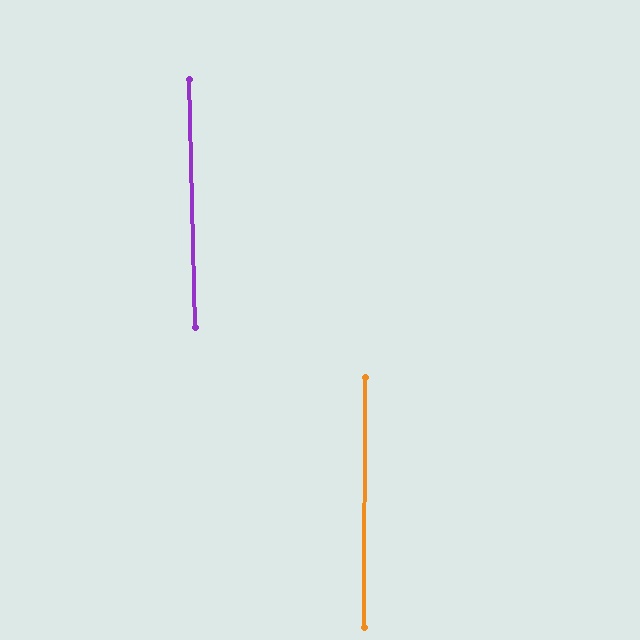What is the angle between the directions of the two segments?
Approximately 1 degree.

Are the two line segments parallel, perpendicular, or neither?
Parallel — their directions differ by only 1.3°.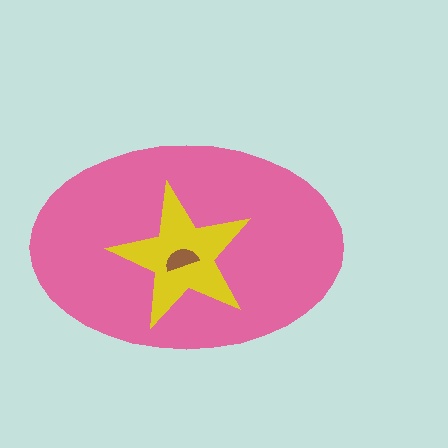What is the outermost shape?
The pink ellipse.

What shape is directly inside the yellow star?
The brown semicircle.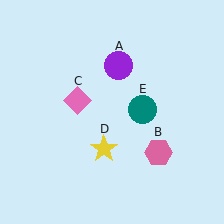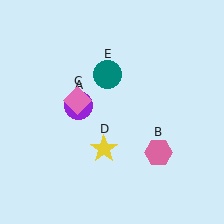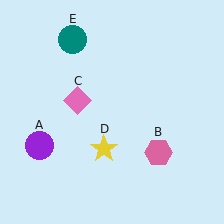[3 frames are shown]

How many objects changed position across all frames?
2 objects changed position: purple circle (object A), teal circle (object E).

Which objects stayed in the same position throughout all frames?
Pink hexagon (object B) and pink diamond (object C) and yellow star (object D) remained stationary.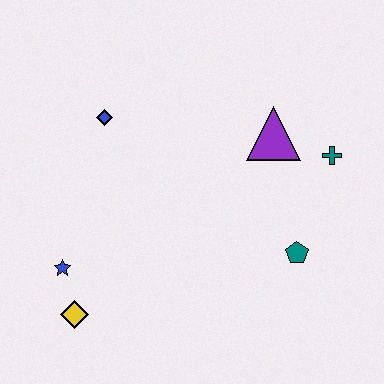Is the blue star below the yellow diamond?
No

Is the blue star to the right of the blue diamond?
No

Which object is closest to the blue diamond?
The blue star is closest to the blue diamond.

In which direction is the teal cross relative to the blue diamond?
The teal cross is to the right of the blue diamond.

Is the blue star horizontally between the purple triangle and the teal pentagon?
No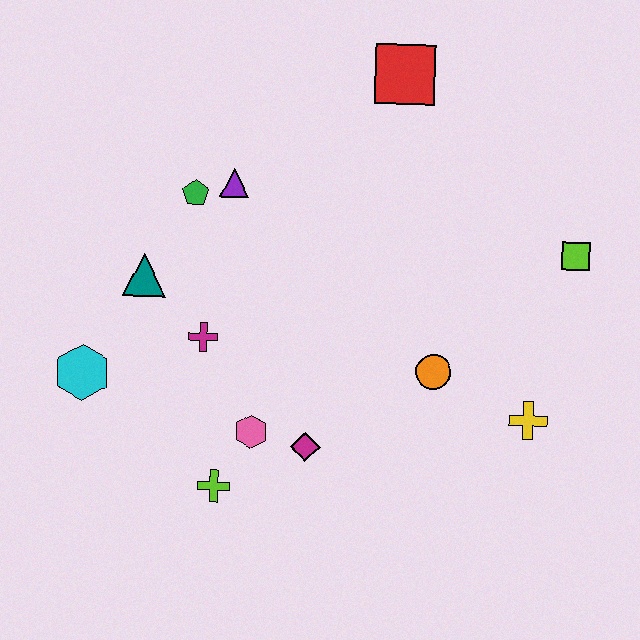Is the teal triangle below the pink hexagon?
No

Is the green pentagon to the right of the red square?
No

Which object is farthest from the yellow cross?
The cyan hexagon is farthest from the yellow cross.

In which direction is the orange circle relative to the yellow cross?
The orange circle is to the left of the yellow cross.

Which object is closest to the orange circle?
The yellow cross is closest to the orange circle.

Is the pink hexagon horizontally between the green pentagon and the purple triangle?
No